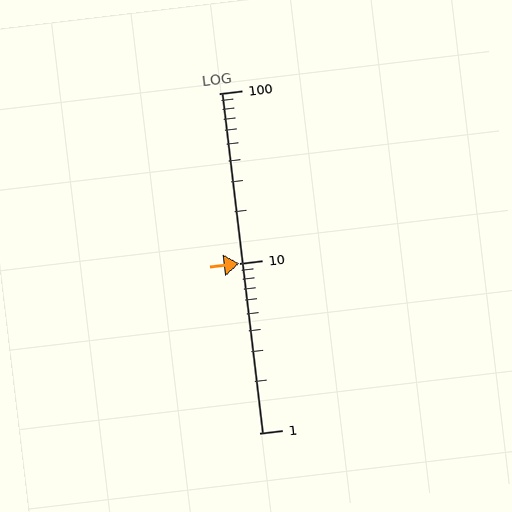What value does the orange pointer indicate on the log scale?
The pointer indicates approximately 10.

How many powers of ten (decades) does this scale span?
The scale spans 2 decades, from 1 to 100.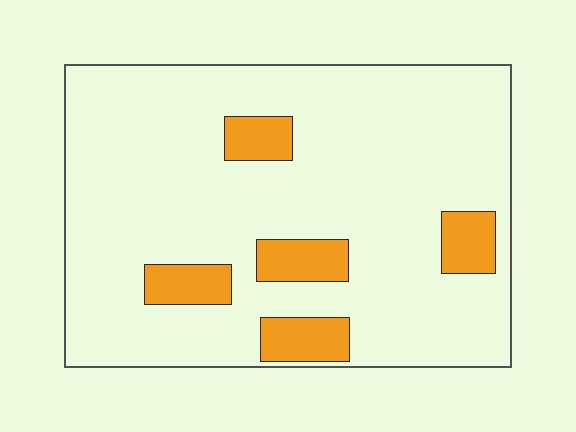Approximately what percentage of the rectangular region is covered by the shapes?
Approximately 15%.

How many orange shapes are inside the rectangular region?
5.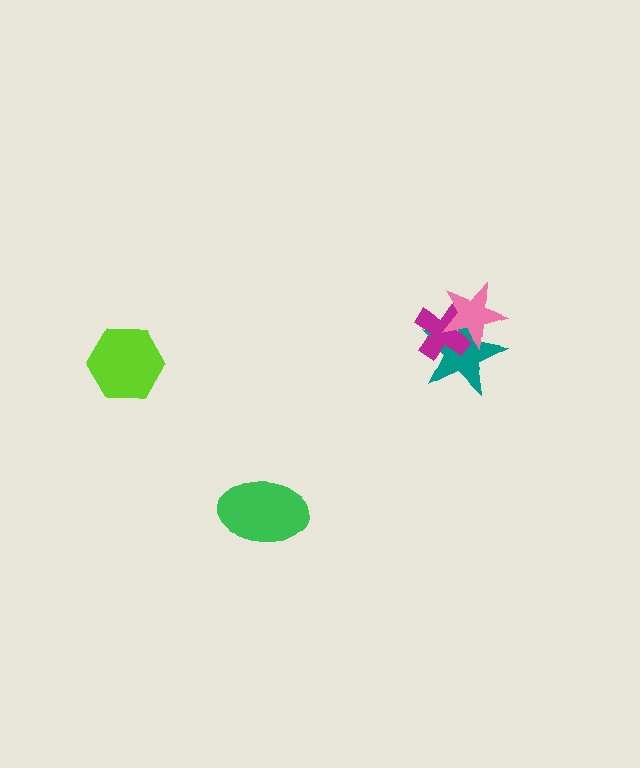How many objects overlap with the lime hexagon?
0 objects overlap with the lime hexagon.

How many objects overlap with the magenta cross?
2 objects overlap with the magenta cross.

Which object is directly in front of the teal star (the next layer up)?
The magenta cross is directly in front of the teal star.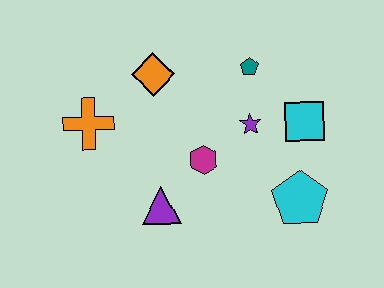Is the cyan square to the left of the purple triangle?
No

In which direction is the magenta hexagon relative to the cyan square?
The magenta hexagon is to the left of the cyan square.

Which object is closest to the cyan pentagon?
The cyan square is closest to the cyan pentagon.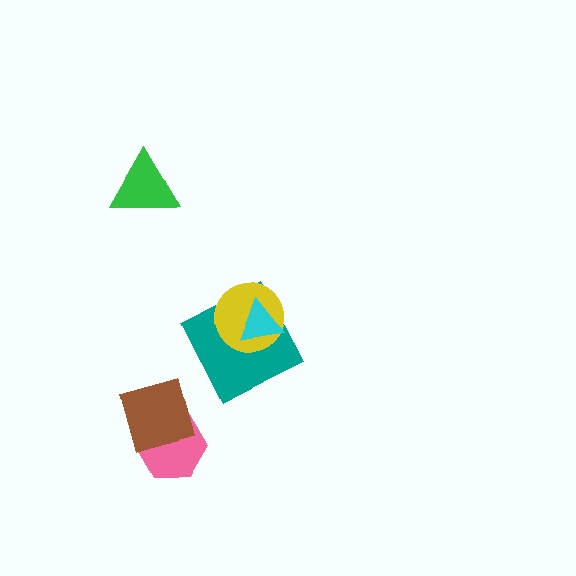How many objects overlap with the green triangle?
0 objects overlap with the green triangle.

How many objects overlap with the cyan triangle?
2 objects overlap with the cyan triangle.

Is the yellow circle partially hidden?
Yes, it is partially covered by another shape.